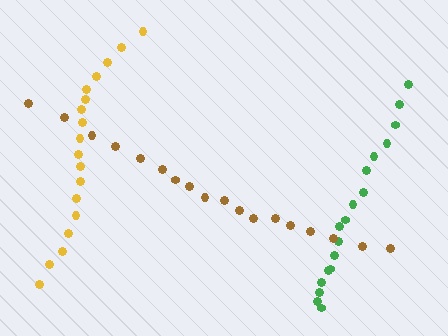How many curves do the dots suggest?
There are 3 distinct paths.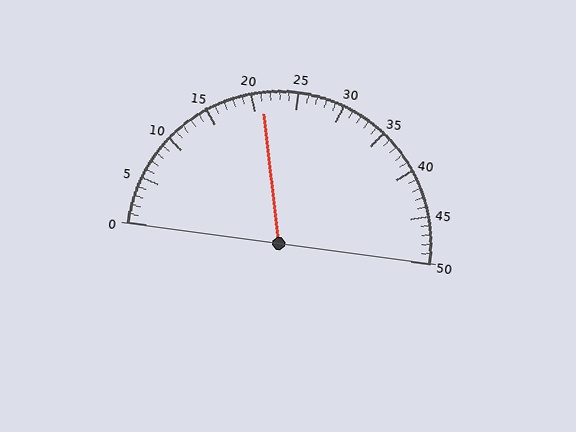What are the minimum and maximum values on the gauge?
The gauge ranges from 0 to 50.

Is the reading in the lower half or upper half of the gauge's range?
The reading is in the lower half of the range (0 to 50).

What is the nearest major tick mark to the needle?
The nearest major tick mark is 20.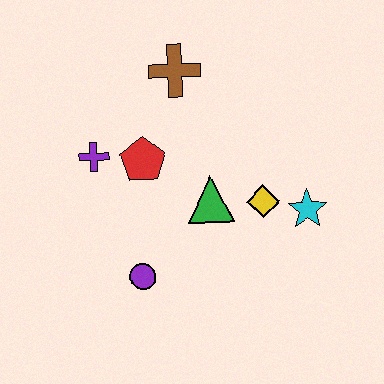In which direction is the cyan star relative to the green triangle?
The cyan star is to the right of the green triangle.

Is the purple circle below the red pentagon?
Yes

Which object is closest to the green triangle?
The yellow diamond is closest to the green triangle.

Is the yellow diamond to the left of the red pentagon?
No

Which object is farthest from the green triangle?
The brown cross is farthest from the green triangle.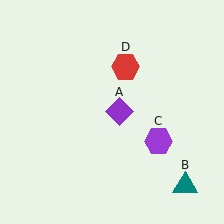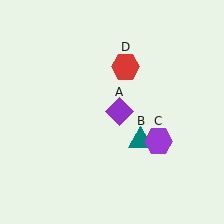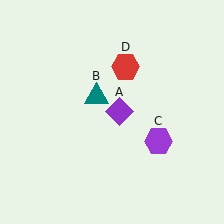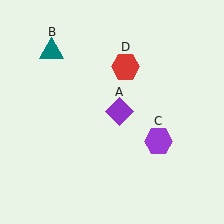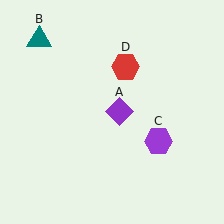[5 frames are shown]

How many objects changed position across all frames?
1 object changed position: teal triangle (object B).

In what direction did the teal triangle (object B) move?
The teal triangle (object B) moved up and to the left.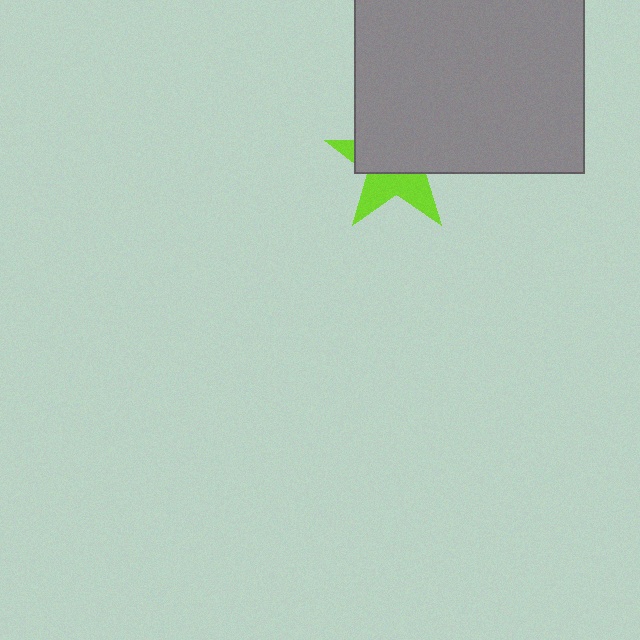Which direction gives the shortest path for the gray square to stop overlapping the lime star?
Moving up gives the shortest separation.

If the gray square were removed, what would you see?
You would see the complete lime star.